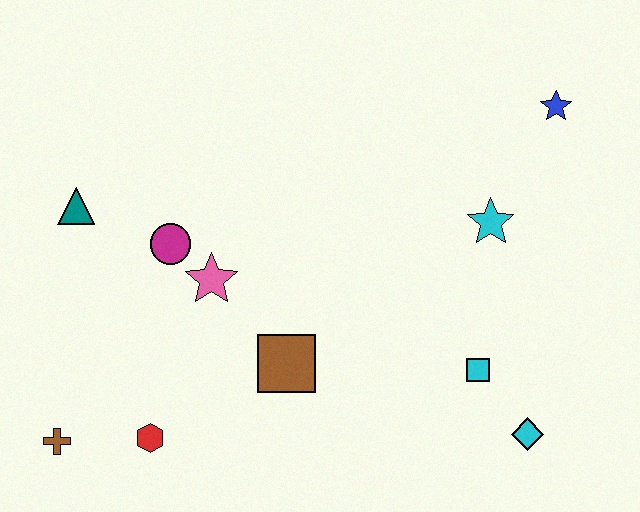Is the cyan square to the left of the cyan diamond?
Yes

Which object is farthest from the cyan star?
The brown cross is farthest from the cyan star.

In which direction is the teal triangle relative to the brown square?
The teal triangle is to the left of the brown square.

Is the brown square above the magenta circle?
No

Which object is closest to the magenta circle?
The pink star is closest to the magenta circle.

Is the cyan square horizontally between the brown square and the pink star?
No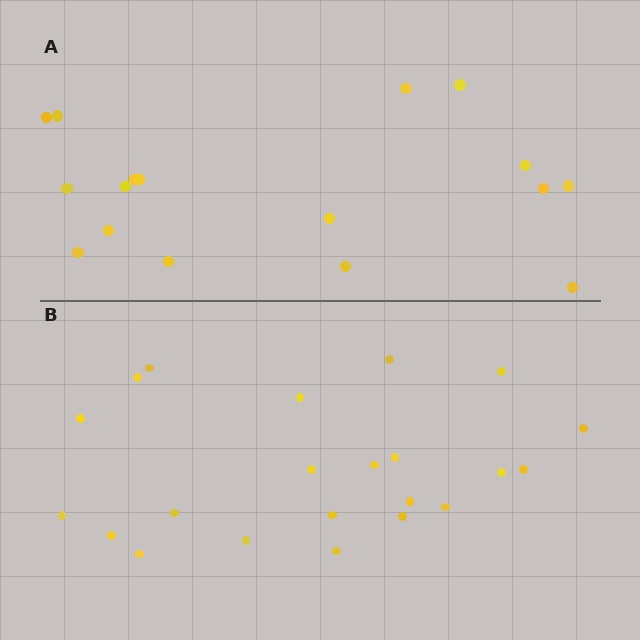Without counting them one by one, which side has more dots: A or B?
Region B (the bottom region) has more dots.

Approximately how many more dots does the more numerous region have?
Region B has about 5 more dots than region A.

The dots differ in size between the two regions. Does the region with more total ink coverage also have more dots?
No. Region A has more total ink coverage because its dots are larger, but region B actually contains more individual dots. Total area can be misleading — the number of items is what matters here.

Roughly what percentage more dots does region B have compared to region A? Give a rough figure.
About 30% more.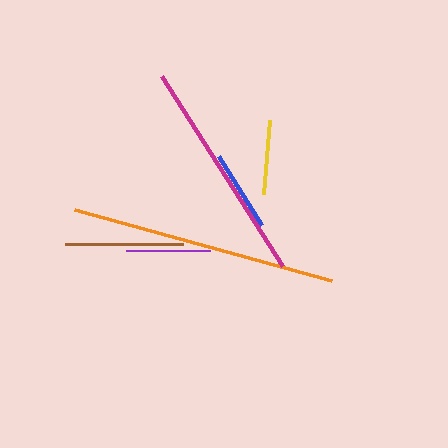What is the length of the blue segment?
The blue segment is approximately 81 pixels long.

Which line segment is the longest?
The orange line is the longest at approximately 266 pixels.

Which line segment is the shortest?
The yellow line is the shortest at approximately 74 pixels.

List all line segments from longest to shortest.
From longest to shortest: orange, magenta, brown, purple, blue, yellow.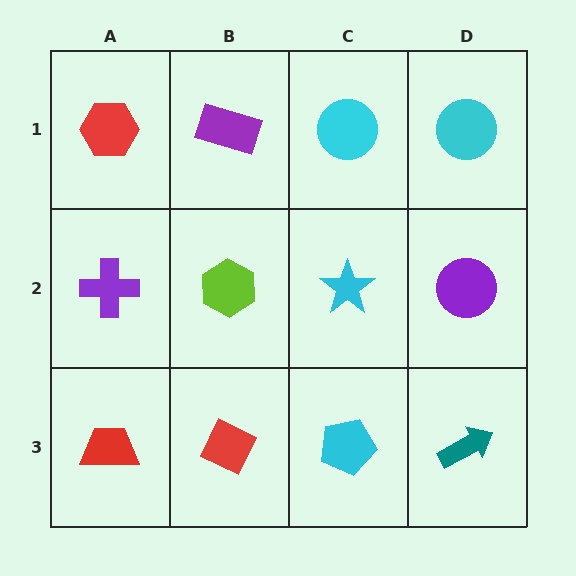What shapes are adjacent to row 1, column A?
A purple cross (row 2, column A), a purple rectangle (row 1, column B).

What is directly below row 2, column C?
A cyan pentagon.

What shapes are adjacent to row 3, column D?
A purple circle (row 2, column D), a cyan pentagon (row 3, column C).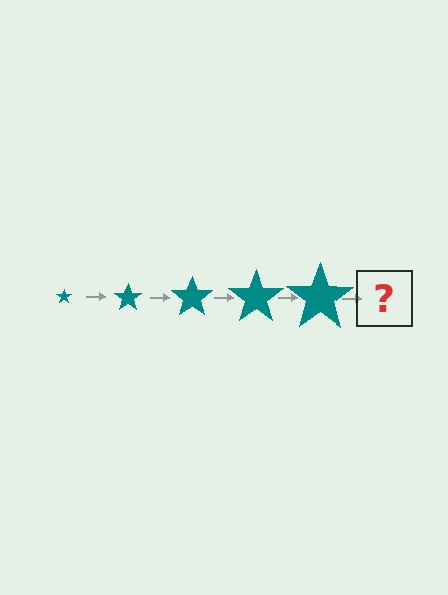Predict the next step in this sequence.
The next step is a teal star, larger than the previous one.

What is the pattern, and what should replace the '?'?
The pattern is that the star gets progressively larger each step. The '?' should be a teal star, larger than the previous one.